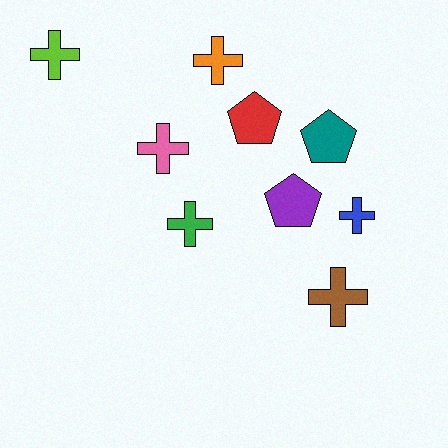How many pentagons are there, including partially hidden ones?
There are 3 pentagons.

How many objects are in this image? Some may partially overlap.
There are 9 objects.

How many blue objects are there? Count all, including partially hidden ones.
There is 1 blue object.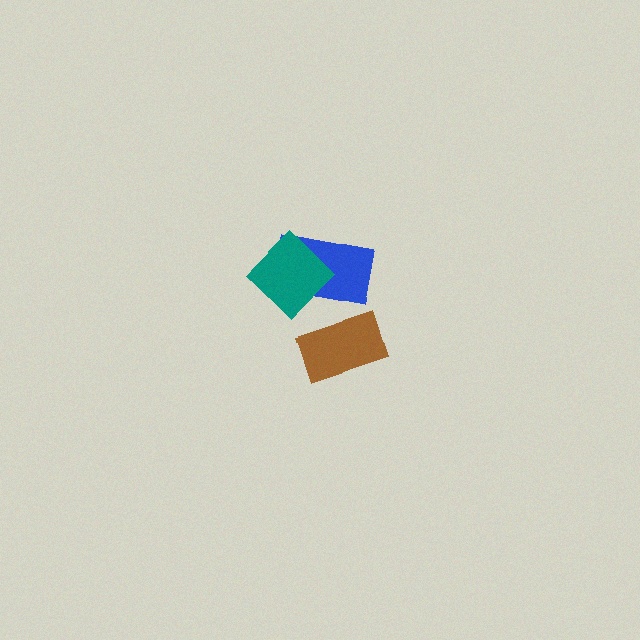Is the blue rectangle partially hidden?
Yes, it is partially covered by another shape.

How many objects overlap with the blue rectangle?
1 object overlaps with the blue rectangle.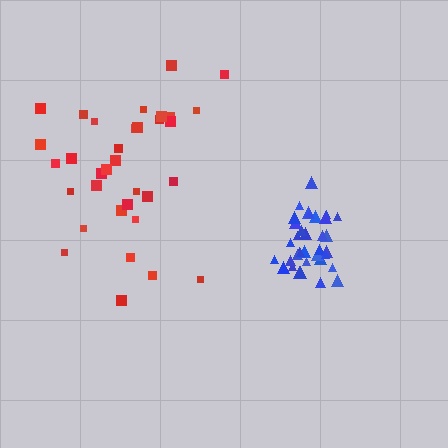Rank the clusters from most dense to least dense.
blue, red.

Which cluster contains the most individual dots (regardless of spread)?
Blue (35).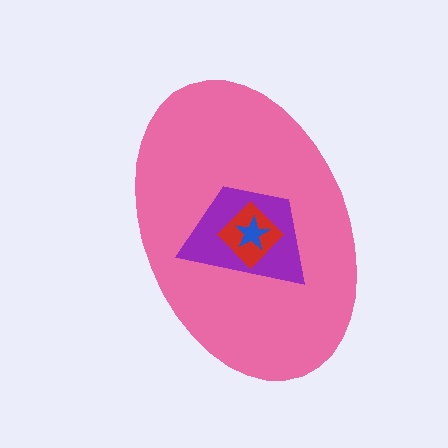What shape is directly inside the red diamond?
The blue star.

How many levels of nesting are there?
4.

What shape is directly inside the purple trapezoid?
The red diamond.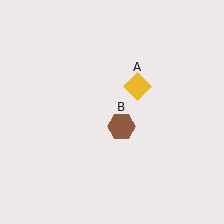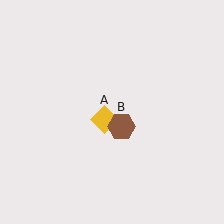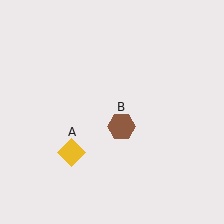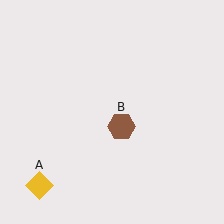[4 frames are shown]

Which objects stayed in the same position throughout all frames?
Brown hexagon (object B) remained stationary.